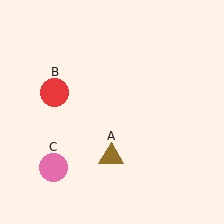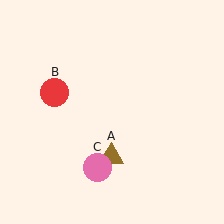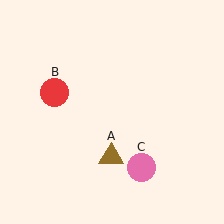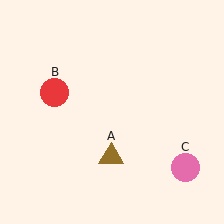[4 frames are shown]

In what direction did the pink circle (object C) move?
The pink circle (object C) moved right.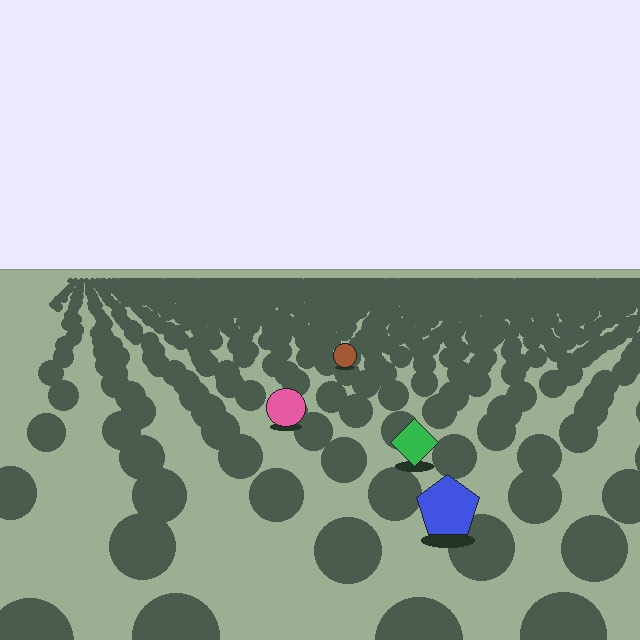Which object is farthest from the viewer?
The brown circle is farthest from the viewer. It appears smaller and the ground texture around it is denser.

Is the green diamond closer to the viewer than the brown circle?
Yes. The green diamond is closer — you can tell from the texture gradient: the ground texture is coarser near it.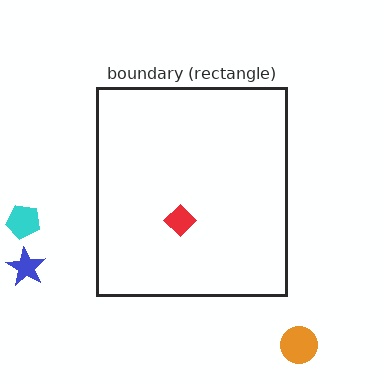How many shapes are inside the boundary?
1 inside, 3 outside.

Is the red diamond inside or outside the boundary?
Inside.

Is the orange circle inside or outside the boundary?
Outside.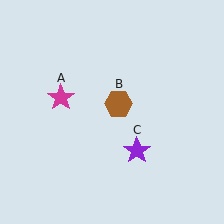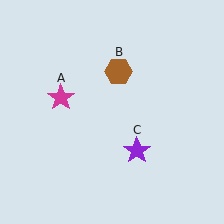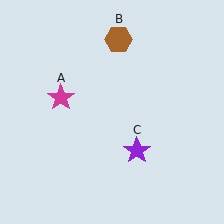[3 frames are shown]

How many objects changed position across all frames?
1 object changed position: brown hexagon (object B).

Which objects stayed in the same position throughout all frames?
Magenta star (object A) and purple star (object C) remained stationary.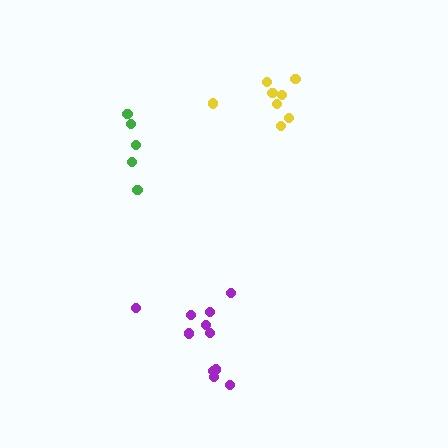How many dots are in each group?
Group 1: 5 dots, Group 2: 8 dots, Group 3: 11 dots (24 total).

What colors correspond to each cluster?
The clusters are colored: green, yellow, purple.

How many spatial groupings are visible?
There are 3 spatial groupings.